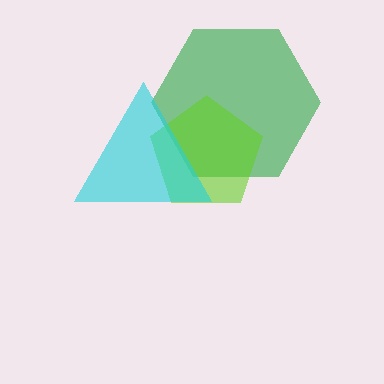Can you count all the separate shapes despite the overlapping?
Yes, there are 3 separate shapes.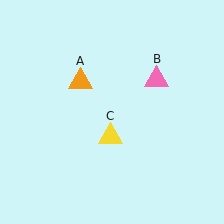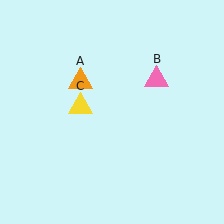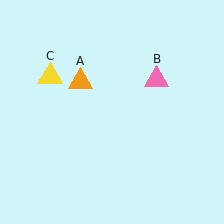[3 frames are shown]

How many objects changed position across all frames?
1 object changed position: yellow triangle (object C).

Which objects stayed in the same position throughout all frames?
Orange triangle (object A) and pink triangle (object B) remained stationary.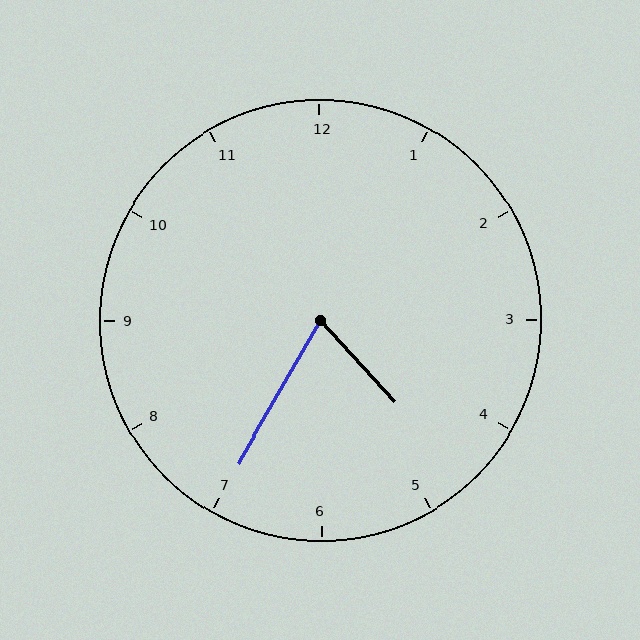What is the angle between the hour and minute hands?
Approximately 72 degrees.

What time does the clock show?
4:35.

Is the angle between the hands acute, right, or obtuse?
It is acute.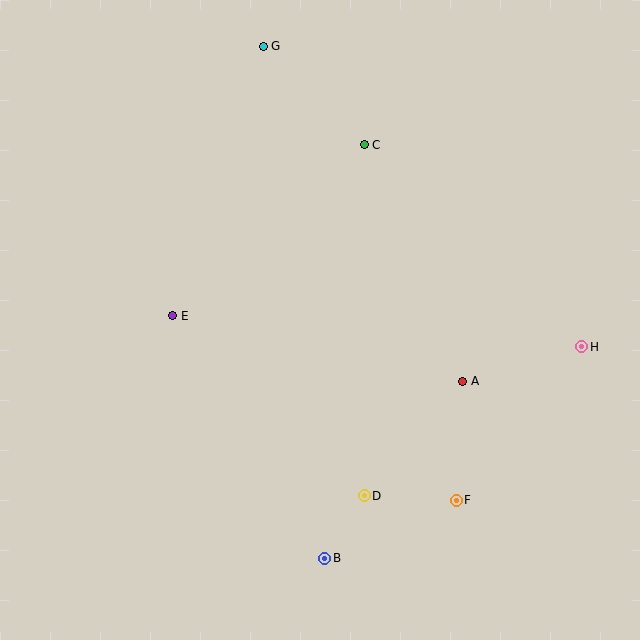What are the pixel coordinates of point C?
Point C is at (364, 145).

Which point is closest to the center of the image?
Point E at (173, 316) is closest to the center.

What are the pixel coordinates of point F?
Point F is at (456, 500).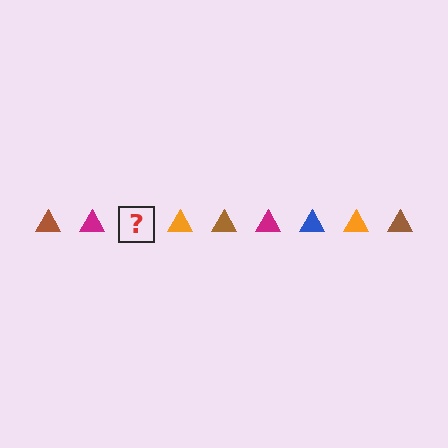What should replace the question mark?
The question mark should be replaced with a blue triangle.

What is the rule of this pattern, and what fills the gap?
The rule is that the pattern cycles through brown, magenta, blue, orange triangles. The gap should be filled with a blue triangle.